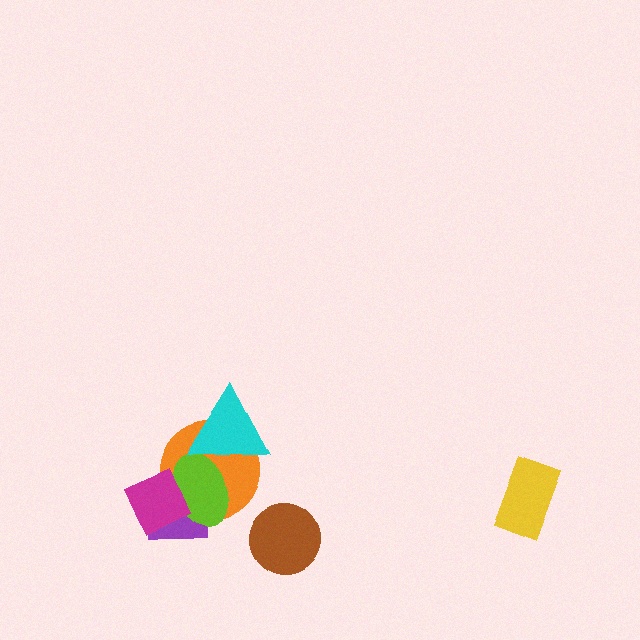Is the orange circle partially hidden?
Yes, it is partially covered by another shape.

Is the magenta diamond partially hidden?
No, no other shape covers it.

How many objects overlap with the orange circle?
4 objects overlap with the orange circle.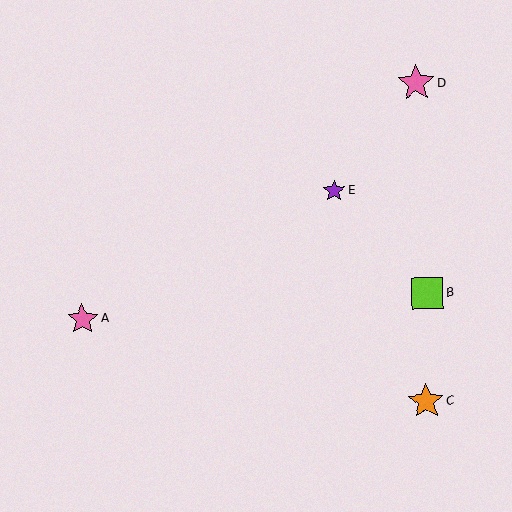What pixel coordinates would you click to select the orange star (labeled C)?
Click at (426, 402) to select the orange star C.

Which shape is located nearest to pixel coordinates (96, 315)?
The pink star (labeled A) at (83, 319) is nearest to that location.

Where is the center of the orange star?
The center of the orange star is at (426, 402).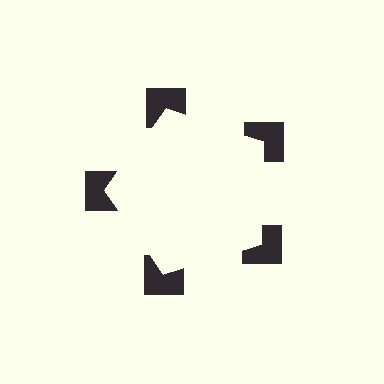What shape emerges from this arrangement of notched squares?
An illusory pentagon — its edges are inferred from the aligned wedge cuts in the notched squares, not physically drawn.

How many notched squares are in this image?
There are 5 — one at each vertex of the illusory pentagon.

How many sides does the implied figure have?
5 sides.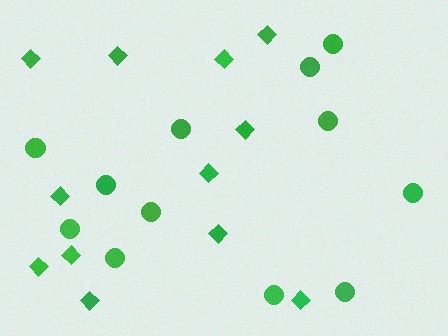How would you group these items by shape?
There are 2 groups: one group of circles (12) and one group of diamonds (12).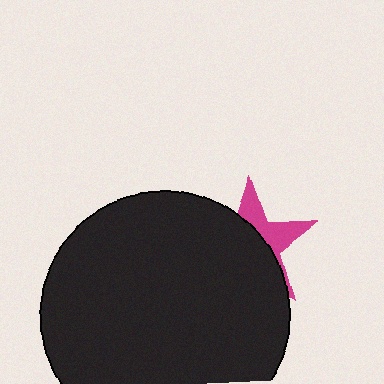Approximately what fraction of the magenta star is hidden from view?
Roughly 65% of the magenta star is hidden behind the black circle.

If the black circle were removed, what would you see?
You would see the complete magenta star.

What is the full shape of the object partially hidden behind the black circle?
The partially hidden object is a magenta star.